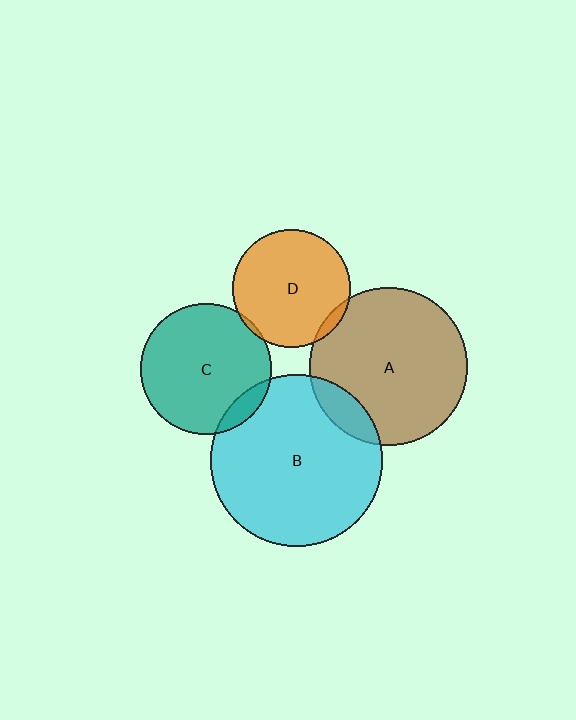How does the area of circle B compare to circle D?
Approximately 2.1 times.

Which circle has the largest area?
Circle B (cyan).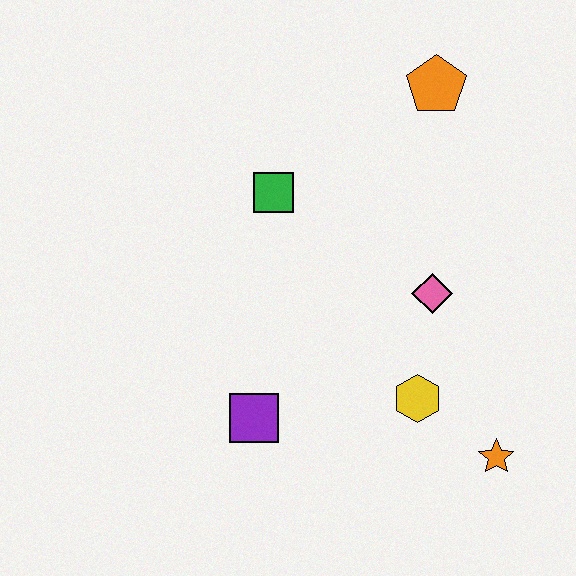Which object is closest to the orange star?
The yellow hexagon is closest to the orange star.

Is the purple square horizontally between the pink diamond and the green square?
No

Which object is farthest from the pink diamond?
The purple square is farthest from the pink diamond.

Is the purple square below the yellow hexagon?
Yes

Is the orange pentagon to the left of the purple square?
No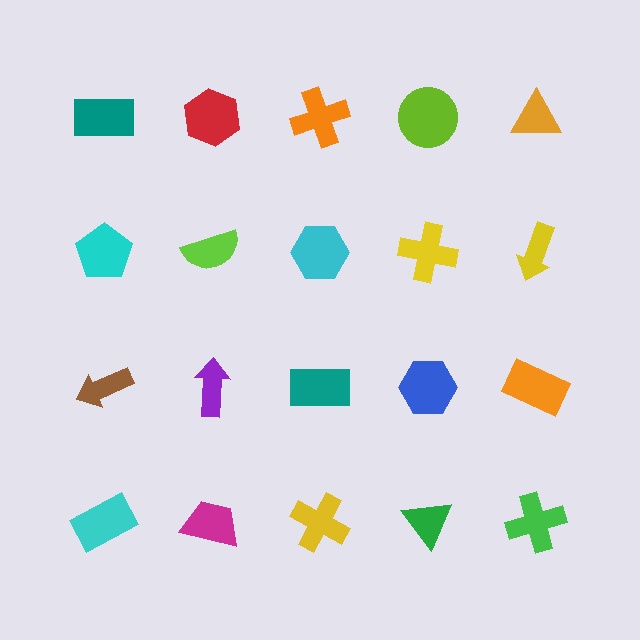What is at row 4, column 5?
A green cross.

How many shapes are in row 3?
5 shapes.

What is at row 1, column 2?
A red hexagon.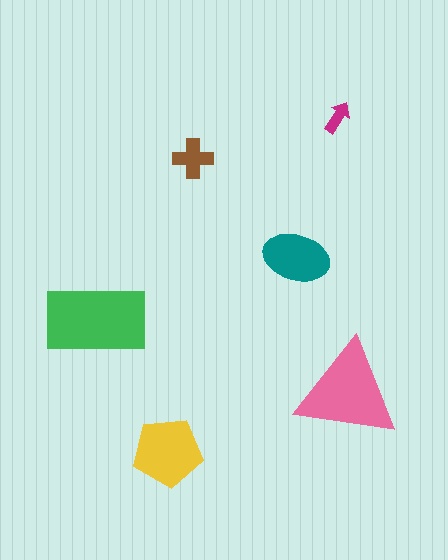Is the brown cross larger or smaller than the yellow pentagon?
Smaller.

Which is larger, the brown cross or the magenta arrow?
The brown cross.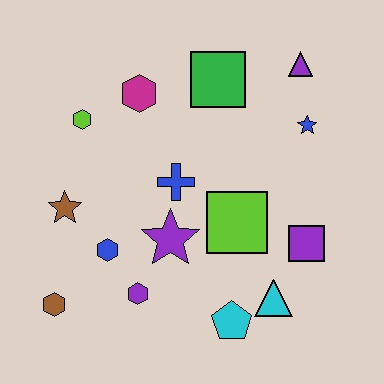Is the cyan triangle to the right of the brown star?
Yes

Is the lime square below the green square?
Yes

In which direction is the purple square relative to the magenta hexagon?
The purple square is to the right of the magenta hexagon.